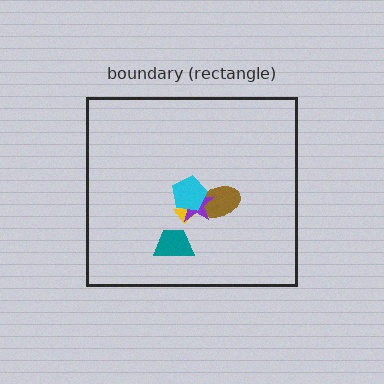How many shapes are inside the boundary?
5 inside, 0 outside.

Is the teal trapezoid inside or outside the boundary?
Inside.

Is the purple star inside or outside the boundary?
Inside.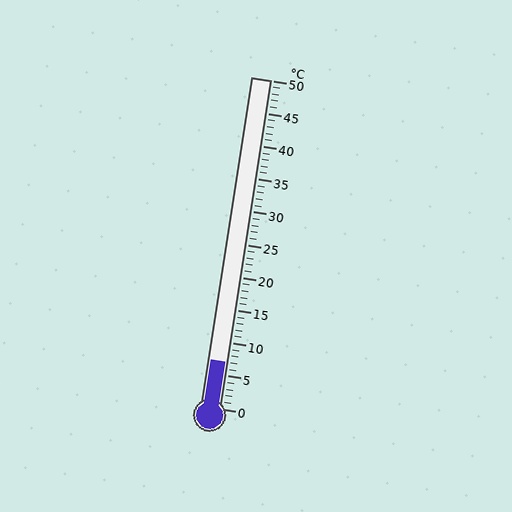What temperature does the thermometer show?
The thermometer shows approximately 7°C.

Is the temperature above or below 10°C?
The temperature is below 10°C.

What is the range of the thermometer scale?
The thermometer scale ranges from 0°C to 50°C.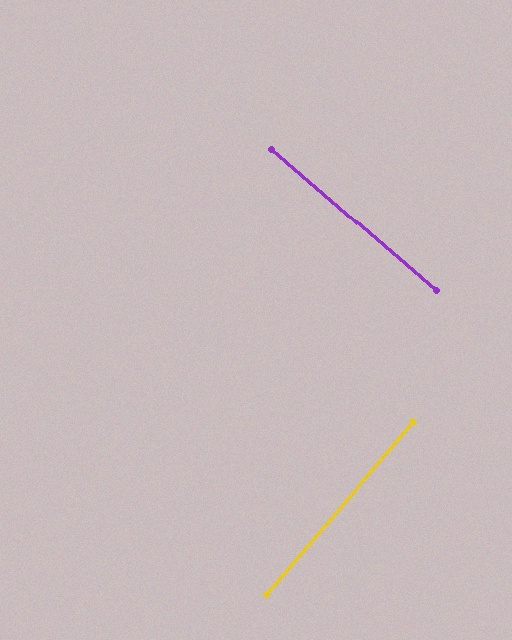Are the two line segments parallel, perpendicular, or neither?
Perpendicular — they meet at approximately 90°.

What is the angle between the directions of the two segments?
Approximately 90 degrees.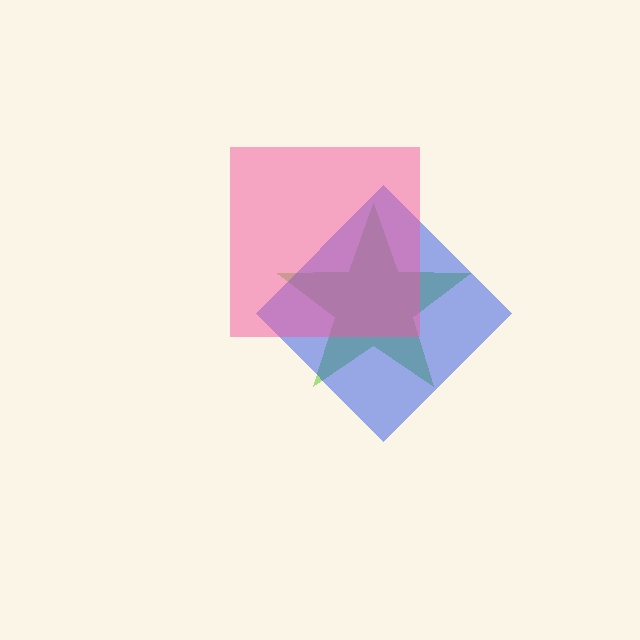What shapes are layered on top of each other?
The layered shapes are: a lime star, a blue diamond, a pink square.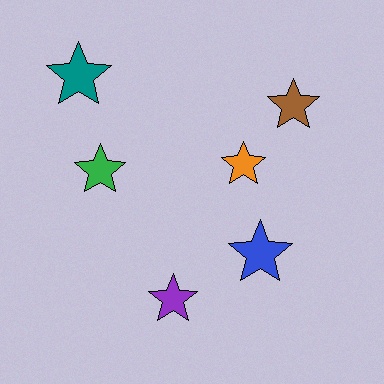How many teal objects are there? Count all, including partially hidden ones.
There is 1 teal object.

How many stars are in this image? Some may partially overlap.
There are 6 stars.